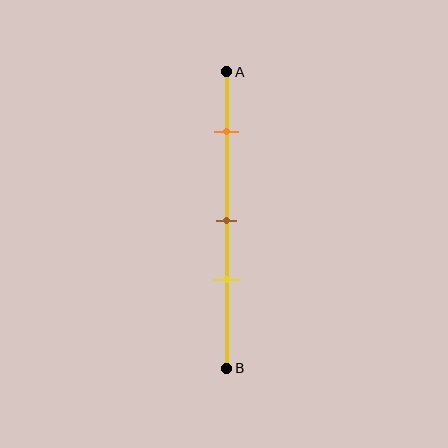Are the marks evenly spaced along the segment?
No, the marks are not evenly spaced.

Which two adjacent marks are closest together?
The brown and yellow marks are the closest adjacent pair.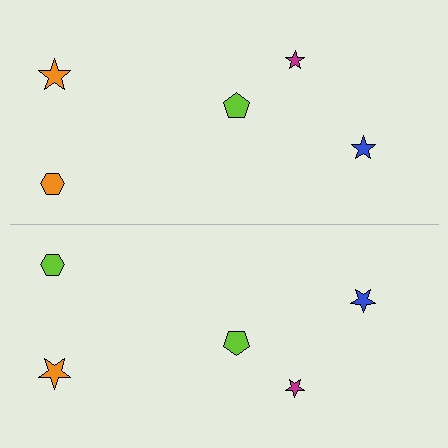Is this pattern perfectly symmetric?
No, the pattern is not perfectly symmetric. The lime hexagon on the bottom side breaks the symmetry — its mirror counterpart is orange.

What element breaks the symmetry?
The lime hexagon on the bottom side breaks the symmetry — its mirror counterpart is orange.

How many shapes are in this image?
There are 10 shapes in this image.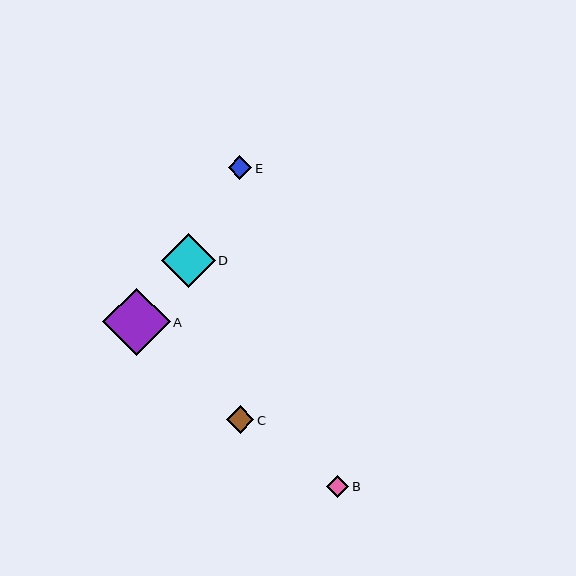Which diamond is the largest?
Diamond A is the largest with a size of approximately 68 pixels.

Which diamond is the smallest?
Diamond B is the smallest with a size of approximately 22 pixels.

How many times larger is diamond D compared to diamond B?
Diamond D is approximately 2.5 times the size of diamond B.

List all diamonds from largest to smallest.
From largest to smallest: A, D, C, E, B.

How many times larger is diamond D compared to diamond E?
Diamond D is approximately 2.3 times the size of diamond E.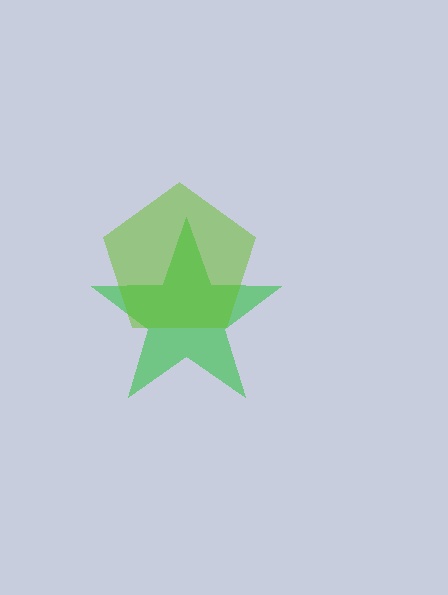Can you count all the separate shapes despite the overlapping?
Yes, there are 2 separate shapes.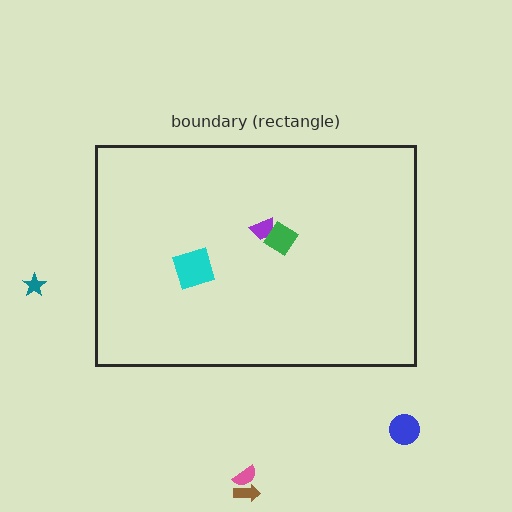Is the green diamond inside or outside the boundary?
Inside.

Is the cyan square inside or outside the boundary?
Inside.